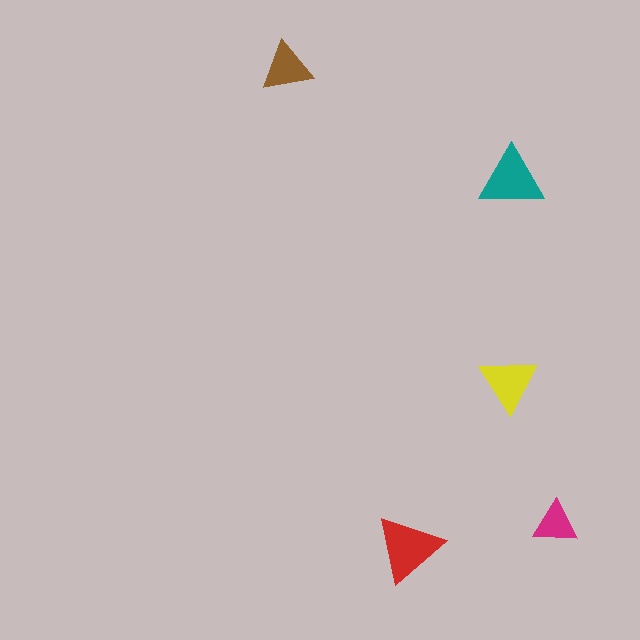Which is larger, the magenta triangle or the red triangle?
The red one.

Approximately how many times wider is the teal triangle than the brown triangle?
About 1.5 times wider.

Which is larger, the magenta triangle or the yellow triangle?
The yellow one.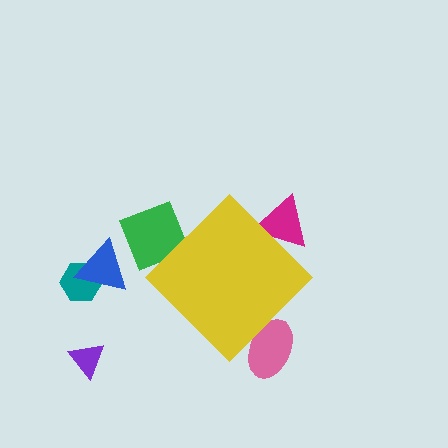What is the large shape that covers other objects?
A yellow diamond.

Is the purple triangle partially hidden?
No, the purple triangle is fully visible.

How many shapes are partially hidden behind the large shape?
3 shapes are partially hidden.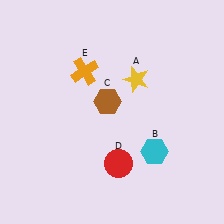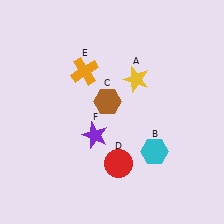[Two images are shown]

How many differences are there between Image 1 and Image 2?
There is 1 difference between the two images.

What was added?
A purple star (F) was added in Image 2.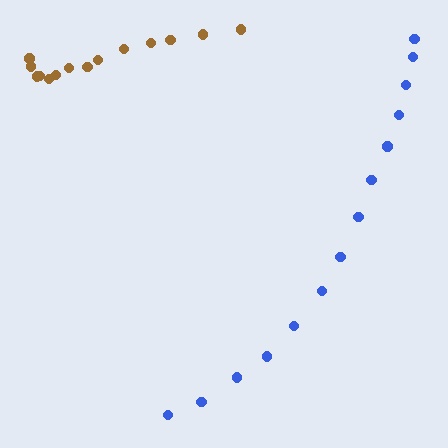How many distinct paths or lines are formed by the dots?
There are 2 distinct paths.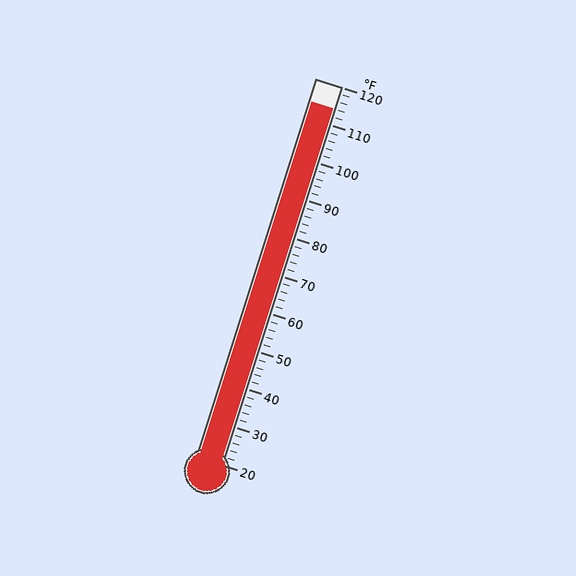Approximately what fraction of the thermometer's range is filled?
The thermometer is filled to approximately 95% of its range.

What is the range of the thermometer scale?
The thermometer scale ranges from 20°F to 120°F.